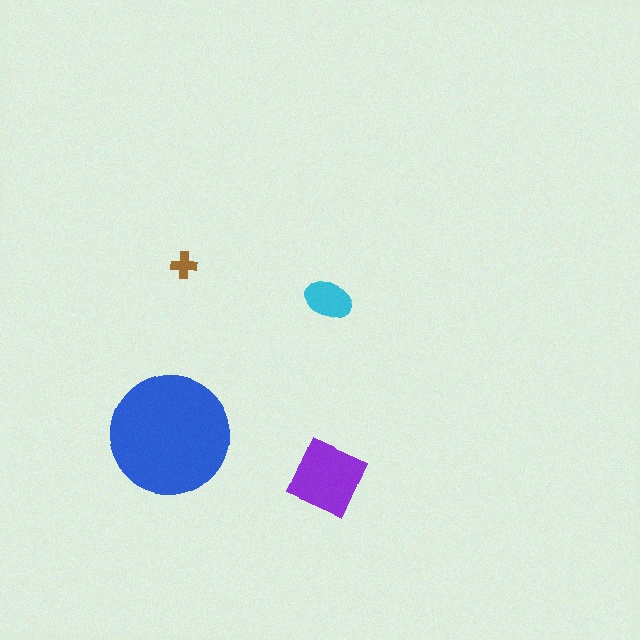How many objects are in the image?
There are 4 objects in the image.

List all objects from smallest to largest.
The brown cross, the cyan ellipse, the purple square, the blue circle.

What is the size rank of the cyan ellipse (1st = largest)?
3rd.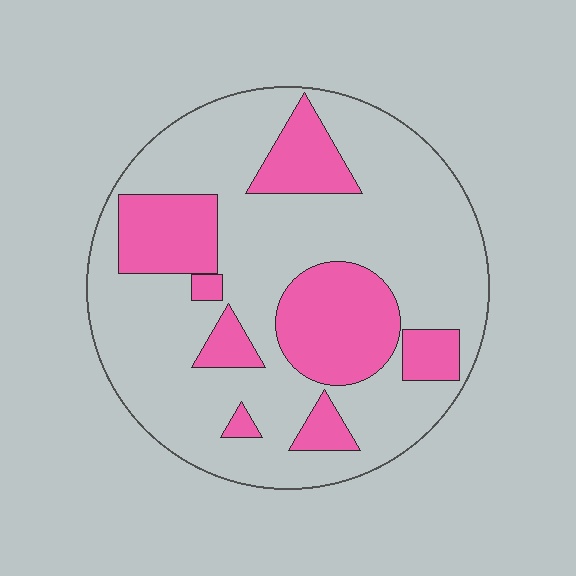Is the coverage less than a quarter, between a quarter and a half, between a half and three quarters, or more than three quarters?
Between a quarter and a half.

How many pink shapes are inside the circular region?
8.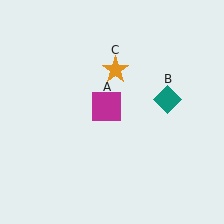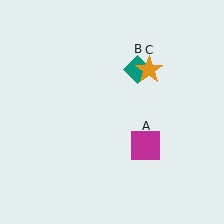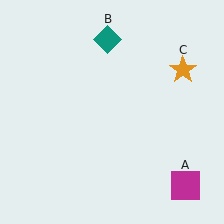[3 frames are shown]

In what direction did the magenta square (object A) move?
The magenta square (object A) moved down and to the right.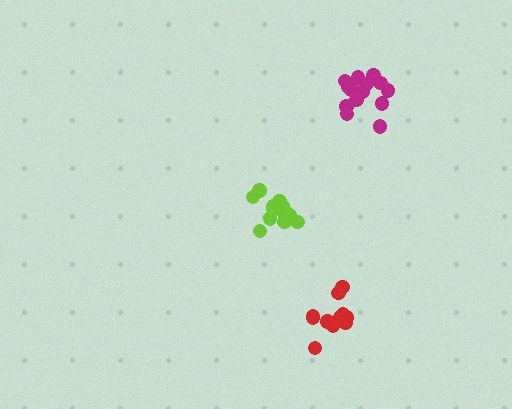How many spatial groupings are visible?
There are 3 spatial groupings.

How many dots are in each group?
Group 1: 13 dots, Group 2: 14 dots, Group 3: 12 dots (39 total).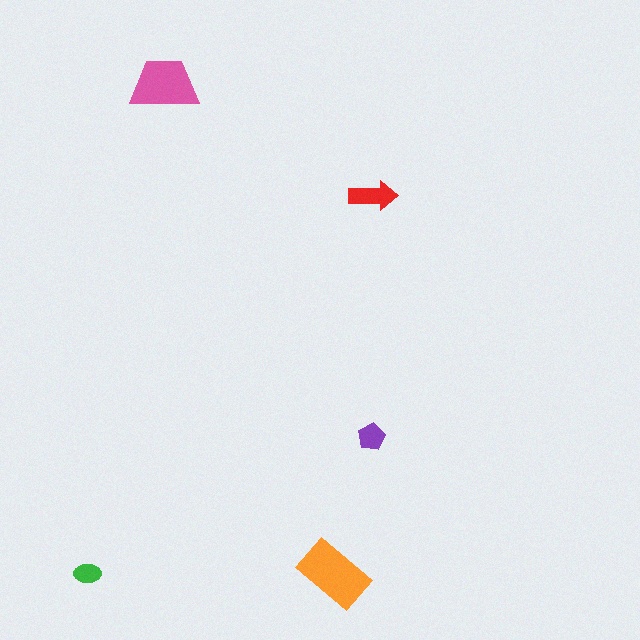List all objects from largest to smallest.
The orange rectangle, the pink trapezoid, the red arrow, the purple pentagon, the green ellipse.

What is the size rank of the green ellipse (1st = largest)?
5th.